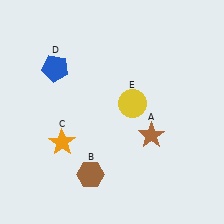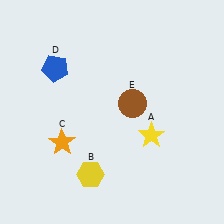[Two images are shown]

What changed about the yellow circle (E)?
In Image 1, E is yellow. In Image 2, it changed to brown.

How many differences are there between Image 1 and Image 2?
There are 3 differences between the two images.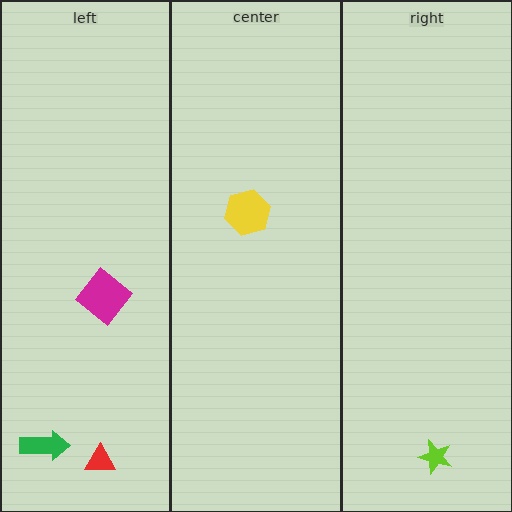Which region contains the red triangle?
The left region.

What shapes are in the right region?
The lime star.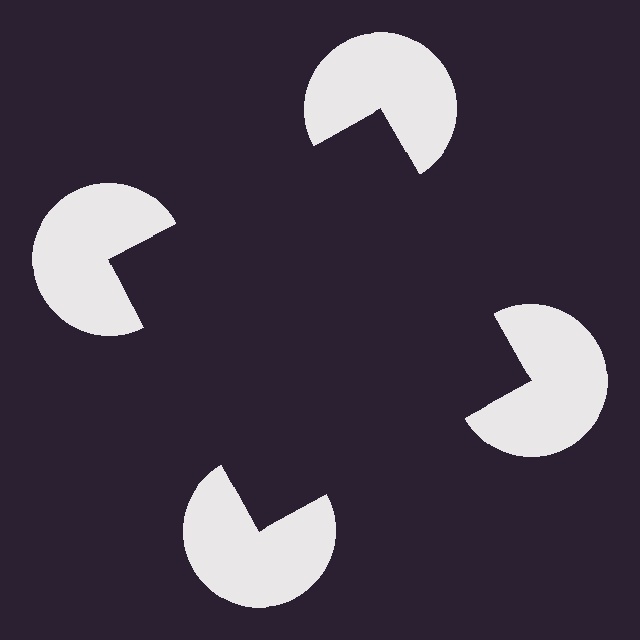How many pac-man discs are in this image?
There are 4 — one at each vertex of the illusory square.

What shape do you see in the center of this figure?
An illusory square — its edges are inferred from the aligned wedge cuts in the pac-man discs, not physically drawn.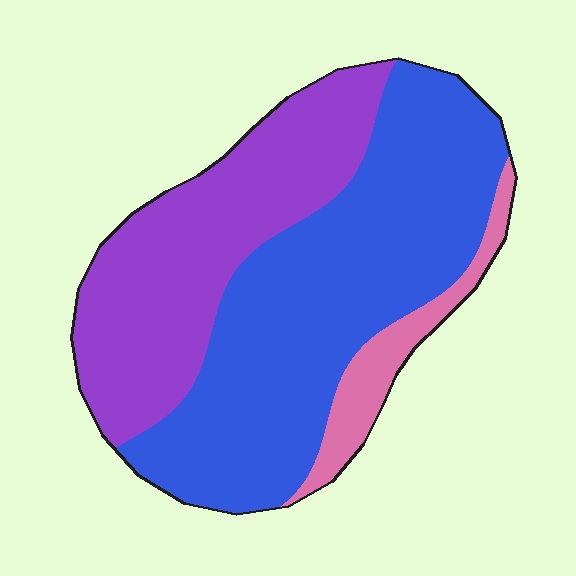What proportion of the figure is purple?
Purple takes up between a quarter and a half of the figure.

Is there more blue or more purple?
Blue.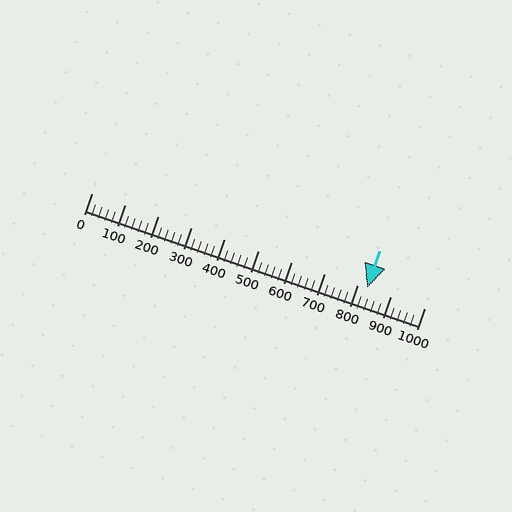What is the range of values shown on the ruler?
The ruler shows values from 0 to 1000.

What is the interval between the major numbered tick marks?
The major tick marks are spaced 100 units apart.